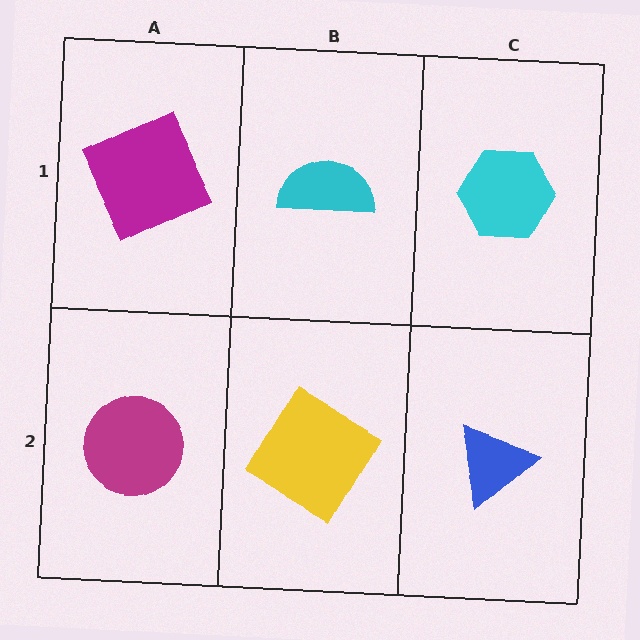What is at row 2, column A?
A magenta circle.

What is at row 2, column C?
A blue triangle.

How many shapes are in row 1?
3 shapes.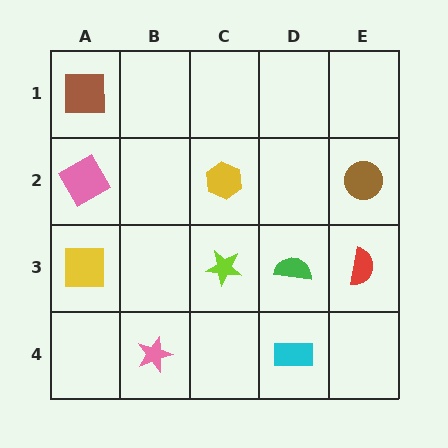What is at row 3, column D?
A green semicircle.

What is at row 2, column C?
A yellow hexagon.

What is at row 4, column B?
A pink star.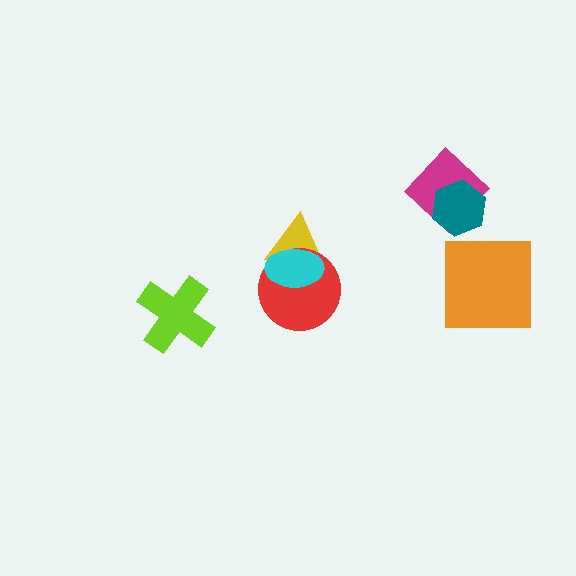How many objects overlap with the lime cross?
0 objects overlap with the lime cross.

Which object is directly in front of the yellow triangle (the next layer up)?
The red circle is directly in front of the yellow triangle.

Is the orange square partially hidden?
No, no other shape covers it.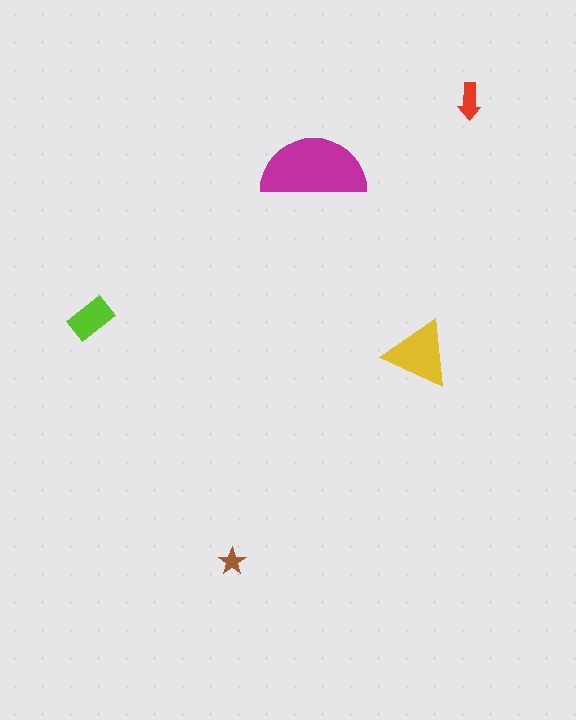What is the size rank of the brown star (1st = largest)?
5th.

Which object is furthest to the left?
The lime rectangle is leftmost.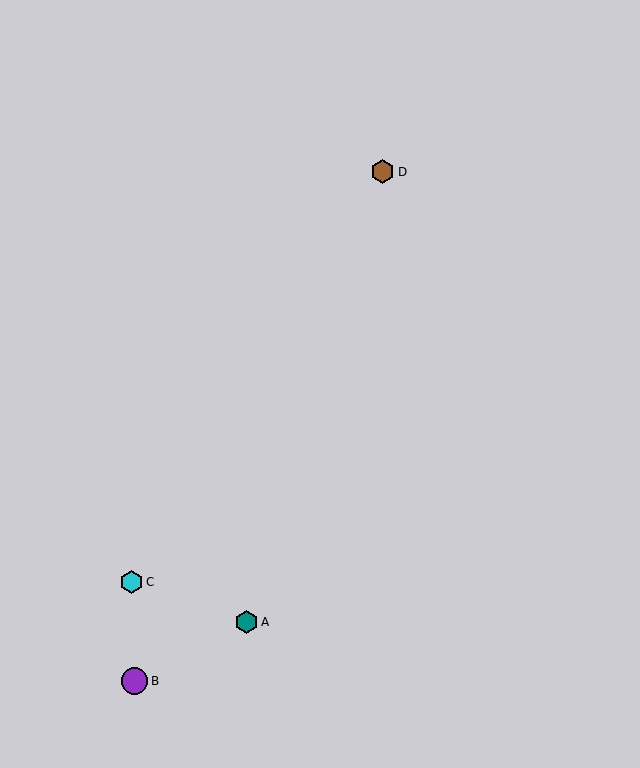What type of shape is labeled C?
Shape C is a cyan hexagon.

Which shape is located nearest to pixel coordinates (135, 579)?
The cyan hexagon (labeled C) at (132, 582) is nearest to that location.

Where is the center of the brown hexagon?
The center of the brown hexagon is at (382, 172).